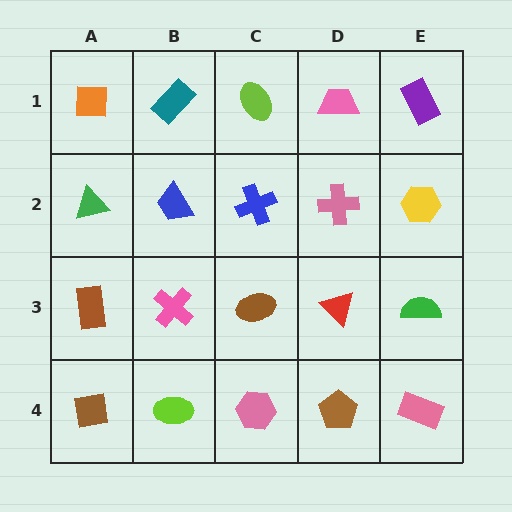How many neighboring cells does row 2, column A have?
3.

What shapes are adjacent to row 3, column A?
A green triangle (row 2, column A), a brown square (row 4, column A), a pink cross (row 3, column B).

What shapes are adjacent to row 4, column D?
A red triangle (row 3, column D), a pink hexagon (row 4, column C), a pink rectangle (row 4, column E).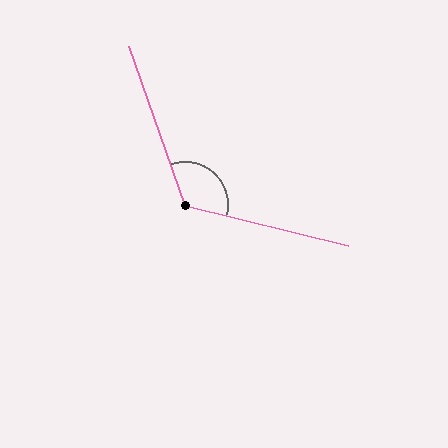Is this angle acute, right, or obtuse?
It is obtuse.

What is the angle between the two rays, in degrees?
Approximately 123 degrees.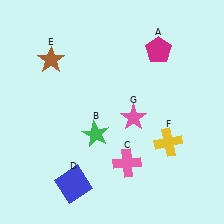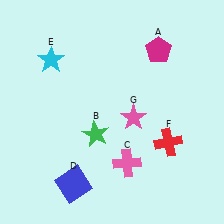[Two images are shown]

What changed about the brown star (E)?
In Image 1, E is brown. In Image 2, it changed to cyan.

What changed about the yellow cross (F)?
In Image 1, F is yellow. In Image 2, it changed to red.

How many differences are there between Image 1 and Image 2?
There are 2 differences between the two images.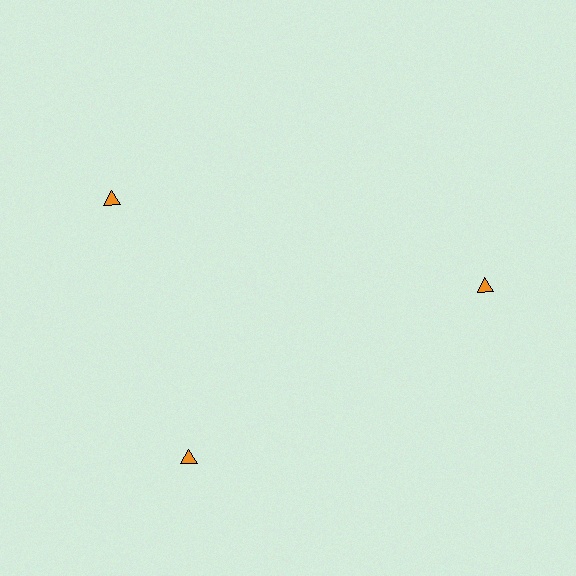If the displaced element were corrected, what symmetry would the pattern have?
It would have 3-fold rotational symmetry — the pattern would map onto itself every 120 degrees.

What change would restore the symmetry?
The symmetry would be restored by rotating it back into even spacing with its neighbors so that all 3 triangles sit at equal angles and equal distance from the center.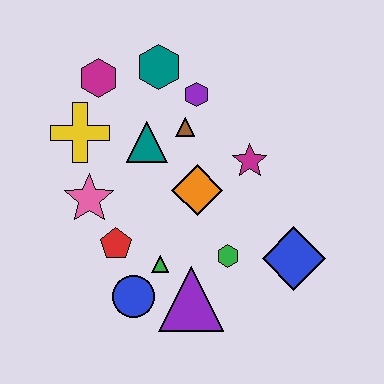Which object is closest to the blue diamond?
The green hexagon is closest to the blue diamond.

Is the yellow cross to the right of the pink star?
No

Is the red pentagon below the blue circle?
No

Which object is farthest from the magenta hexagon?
The blue diamond is farthest from the magenta hexagon.